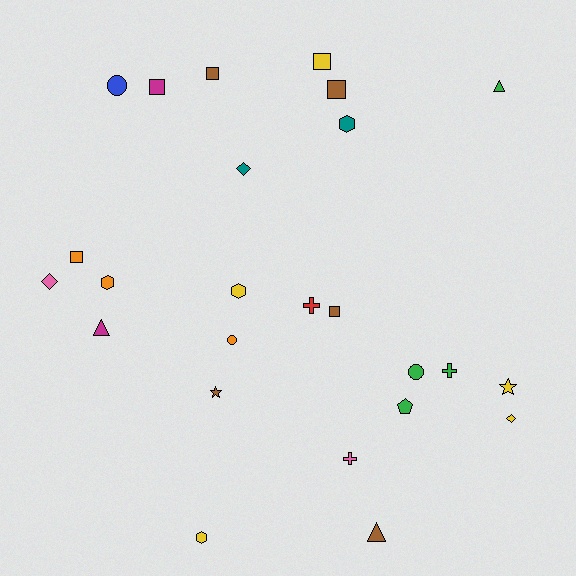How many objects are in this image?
There are 25 objects.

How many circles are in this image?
There are 3 circles.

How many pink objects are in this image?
There are 2 pink objects.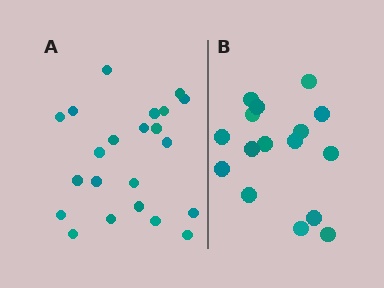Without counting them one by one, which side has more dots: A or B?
Region A (the left region) has more dots.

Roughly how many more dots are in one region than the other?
Region A has about 6 more dots than region B.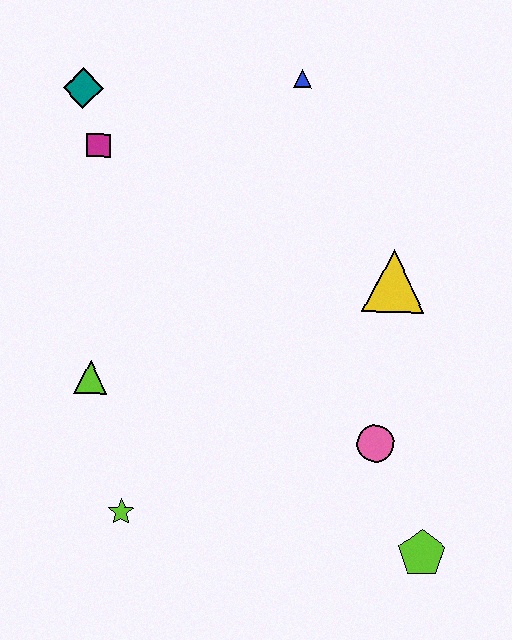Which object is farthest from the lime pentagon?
The teal diamond is farthest from the lime pentagon.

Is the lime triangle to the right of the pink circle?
No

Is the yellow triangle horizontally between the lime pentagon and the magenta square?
Yes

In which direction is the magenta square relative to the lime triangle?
The magenta square is above the lime triangle.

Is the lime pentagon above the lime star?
No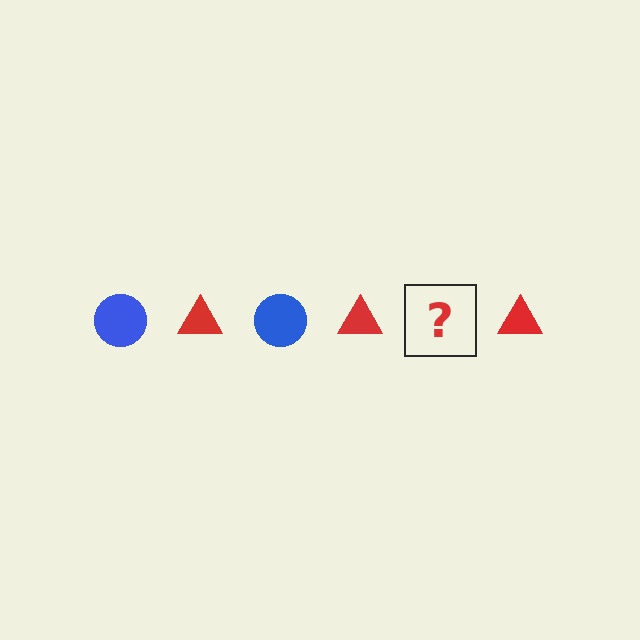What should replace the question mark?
The question mark should be replaced with a blue circle.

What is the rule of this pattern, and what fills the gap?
The rule is that the pattern alternates between blue circle and red triangle. The gap should be filled with a blue circle.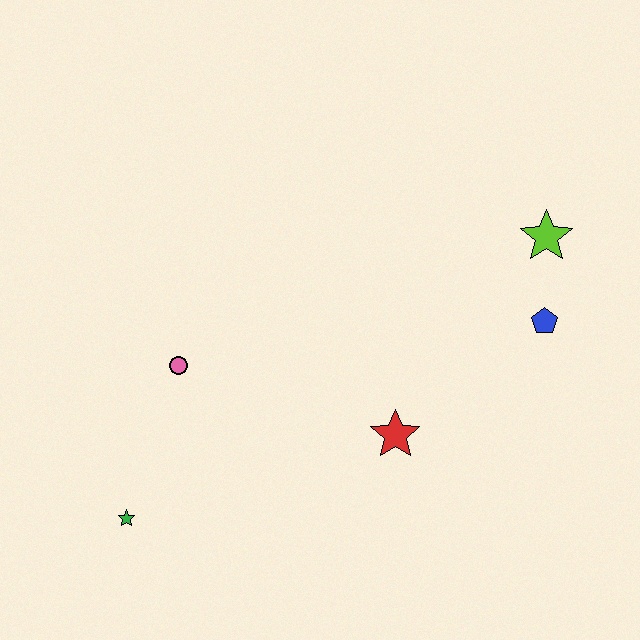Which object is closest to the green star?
The pink circle is closest to the green star.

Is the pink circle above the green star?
Yes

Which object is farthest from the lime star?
The green star is farthest from the lime star.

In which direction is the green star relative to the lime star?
The green star is to the left of the lime star.